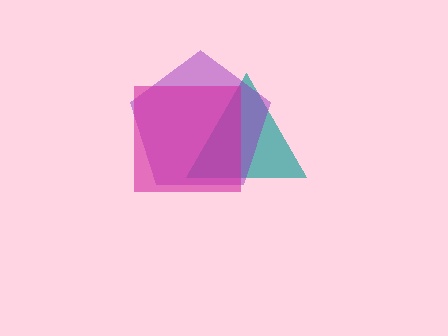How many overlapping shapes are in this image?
There are 3 overlapping shapes in the image.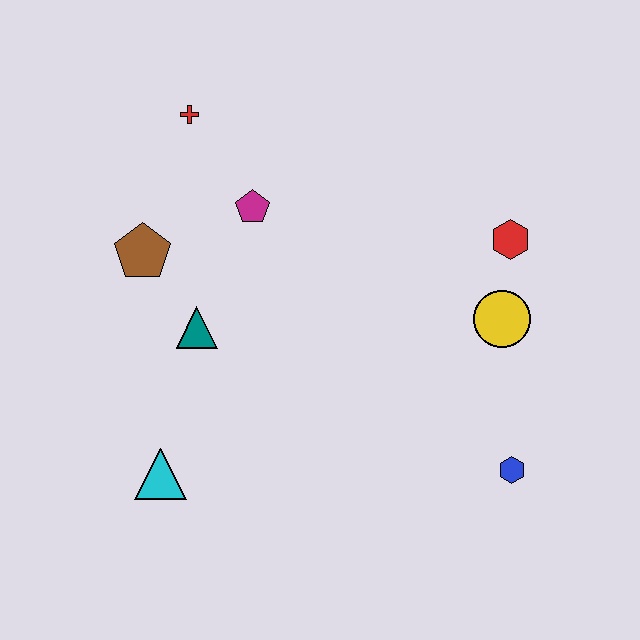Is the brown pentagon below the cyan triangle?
No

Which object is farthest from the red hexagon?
The cyan triangle is farthest from the red hexagon.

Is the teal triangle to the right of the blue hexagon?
No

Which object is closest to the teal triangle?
The brown pentagon is closest to the teal triangle.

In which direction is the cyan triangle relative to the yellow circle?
The cyan triangle is to the left of the yellow circle.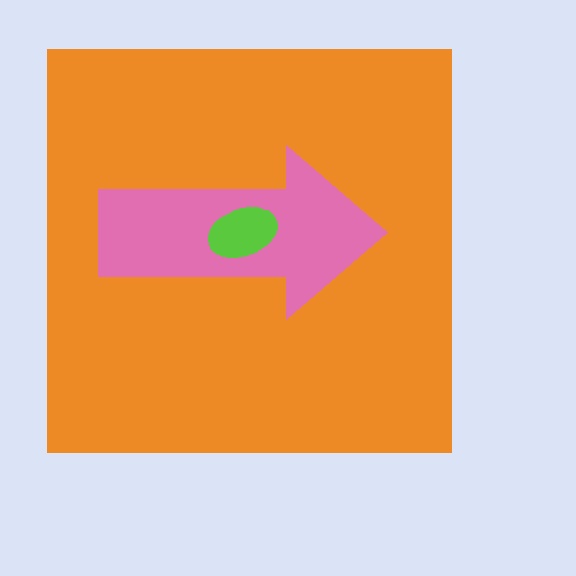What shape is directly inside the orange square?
The pink arrow.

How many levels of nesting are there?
3.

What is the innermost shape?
The lime ellipse.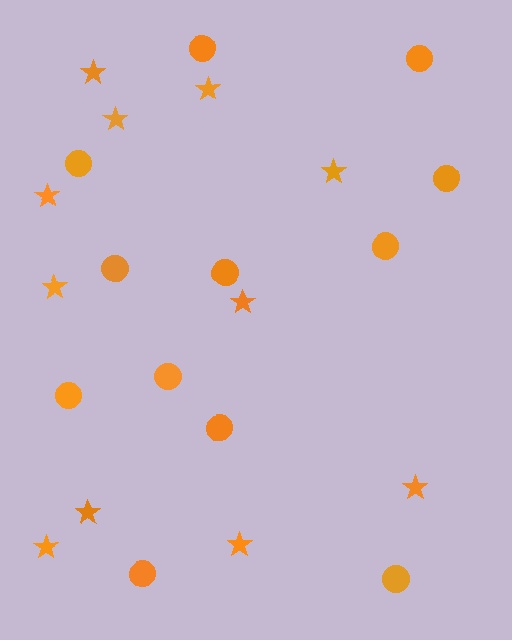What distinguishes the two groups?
There are 2 groups: one group of stars (11) and one group of circles (12).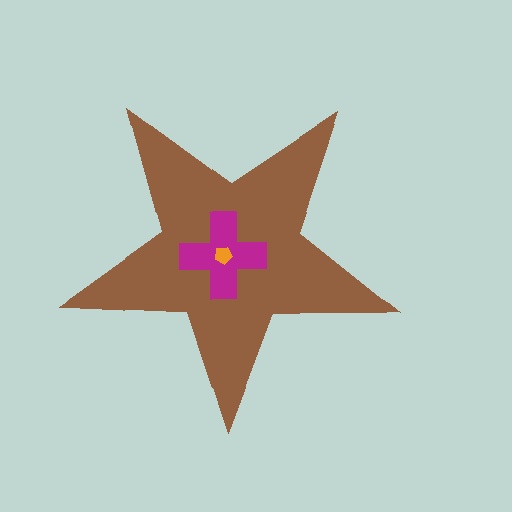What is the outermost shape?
The brown star.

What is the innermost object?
The orange pentagon.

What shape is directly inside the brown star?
The magenta cross.